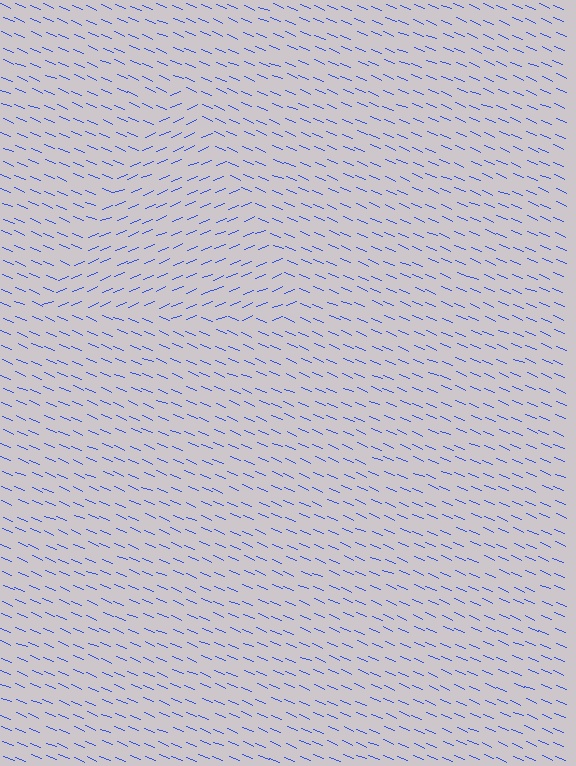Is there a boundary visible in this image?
Yes, there is a texture boundary formed by a change in line orientation.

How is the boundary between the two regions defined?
The boundary is defined purely by a change in line orientation (approximately 45 degrees difference). All lines are the same color and thickness.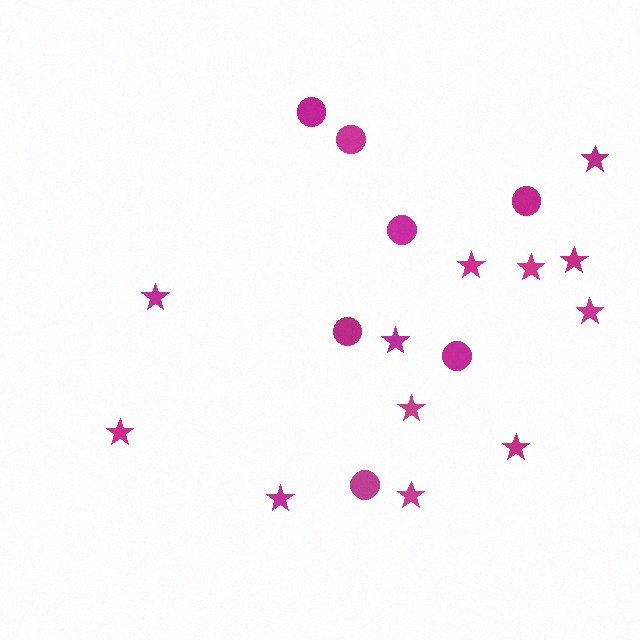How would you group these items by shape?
There are 2 groups: one group of stars (12) and one group of circles (7).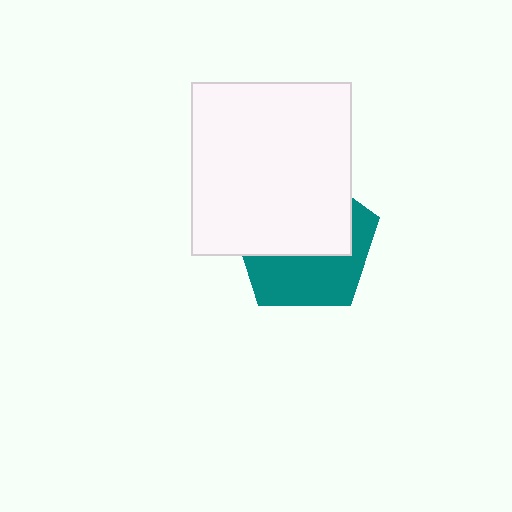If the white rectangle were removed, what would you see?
You would see the complete teal pentagon.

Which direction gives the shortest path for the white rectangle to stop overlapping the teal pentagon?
Moving up gives the shortest separation.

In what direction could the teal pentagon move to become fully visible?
The teal pentagon could move down. That would shift it out from behind the white rectangle entirely.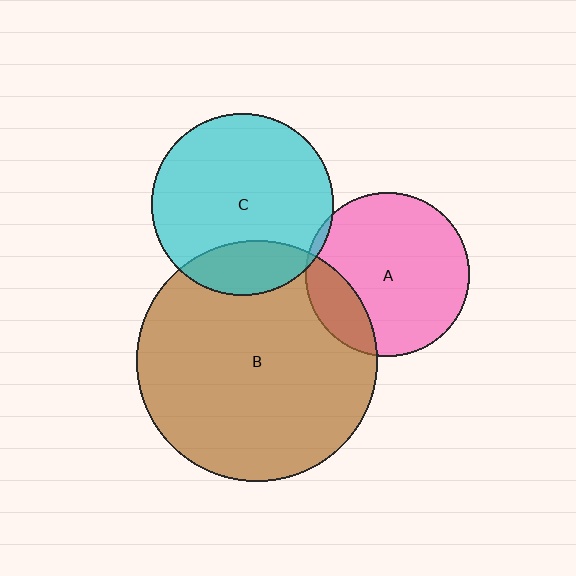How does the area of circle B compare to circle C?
Approximately 1.8 times.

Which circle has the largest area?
Circle B (brown).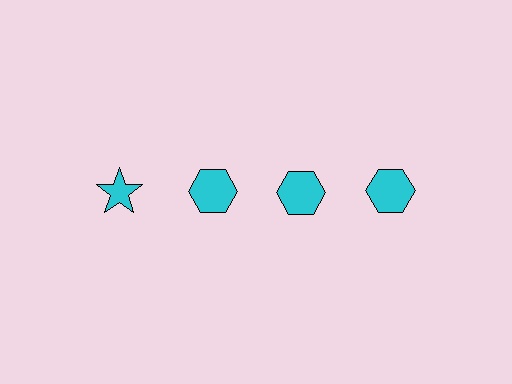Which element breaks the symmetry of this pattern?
The cyan star in the top row, leftmost column breaks the symmetry. All other shapes are cyan hexagons.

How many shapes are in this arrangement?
There are 4 shapes arranged in a grid pattern.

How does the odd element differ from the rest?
It has a different shape: star instead of hexagon.